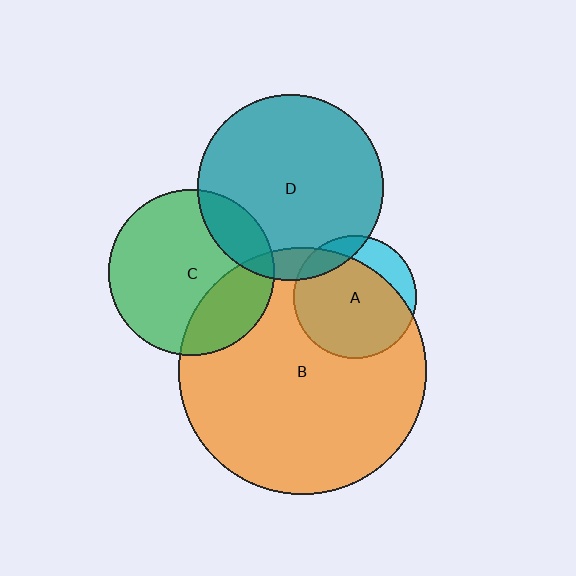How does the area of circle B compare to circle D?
Approximately 1.8 times.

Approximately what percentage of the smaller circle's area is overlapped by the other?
Approximately 10%.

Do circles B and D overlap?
Yes.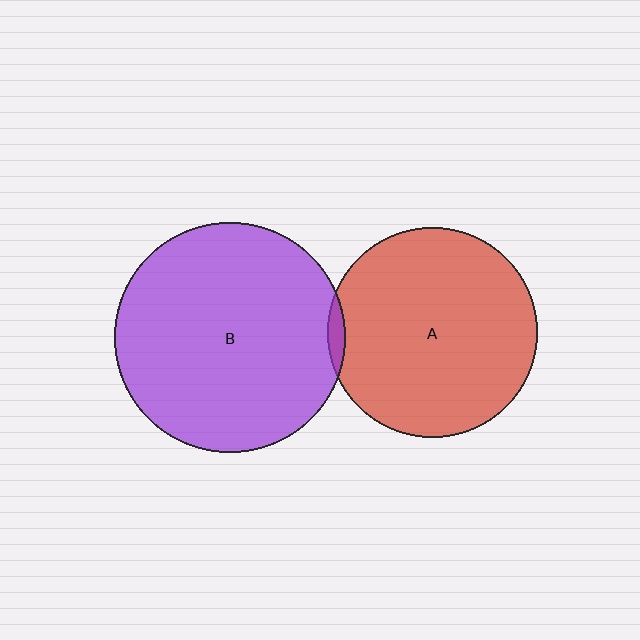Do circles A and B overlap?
Yes.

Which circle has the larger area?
Circle B (purple).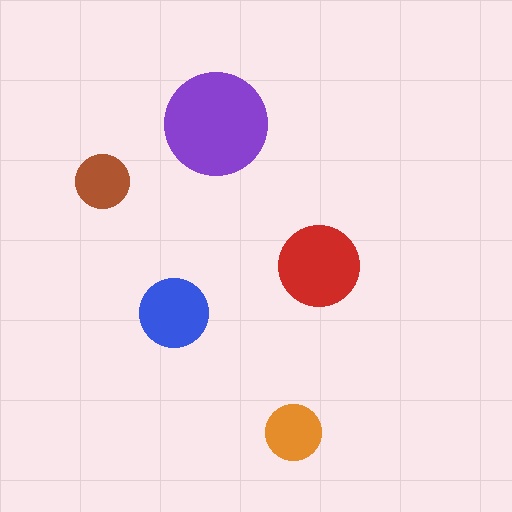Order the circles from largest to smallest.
the purple one, the red one, the blue one, the orange one, the brown one.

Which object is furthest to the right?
The red circle is rightmost.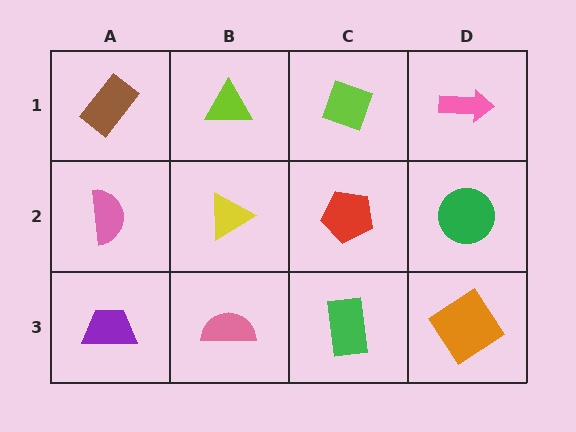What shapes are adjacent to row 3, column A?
A pink semicircle (row 2, column A), a pink semicircle (row 3, column B).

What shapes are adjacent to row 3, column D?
A green circle (row 2, column D), a green rectangle (row 3, column C).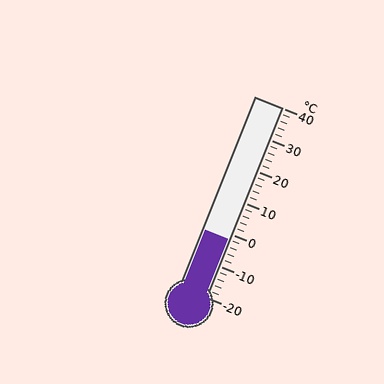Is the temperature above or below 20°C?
The temperature is below 20°C.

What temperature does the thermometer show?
The thermometer shows approximately -2°C.